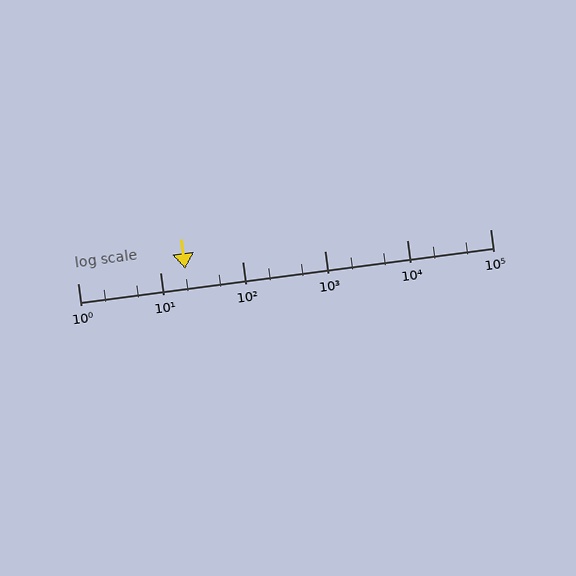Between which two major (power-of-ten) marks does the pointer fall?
The pointer is between 10 and 100.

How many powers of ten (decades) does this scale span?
The scale spans 5 decades, from 1 to 100000.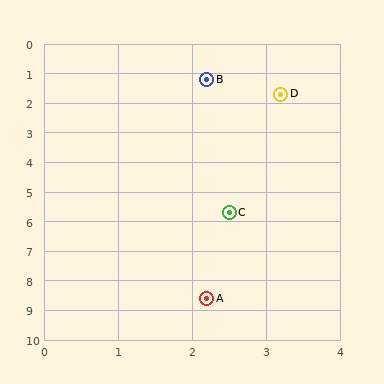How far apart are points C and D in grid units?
Points C and D are about 4.1 grid units apart.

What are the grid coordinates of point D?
Point D is at approximately (3.2, 1.7).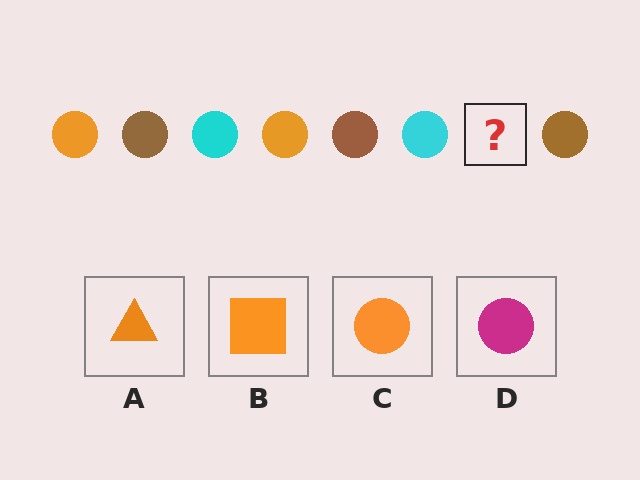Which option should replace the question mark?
Option C.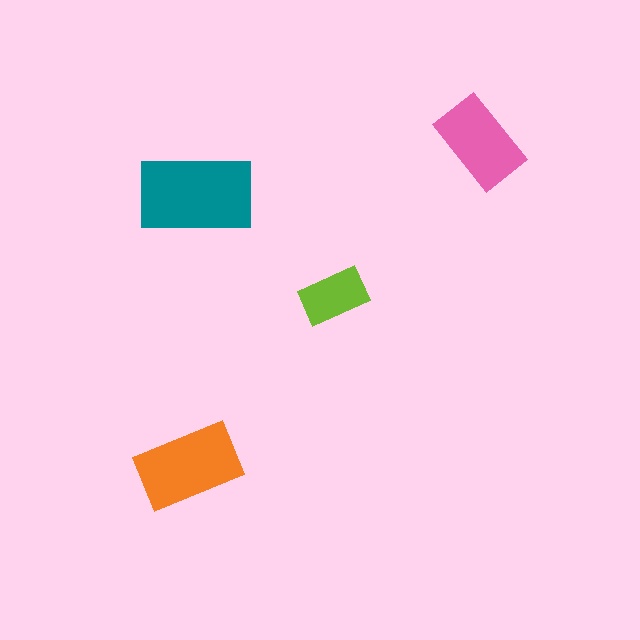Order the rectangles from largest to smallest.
the teal one, the orange one, the pink one, the lime one.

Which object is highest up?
The pink rectangle is topmost.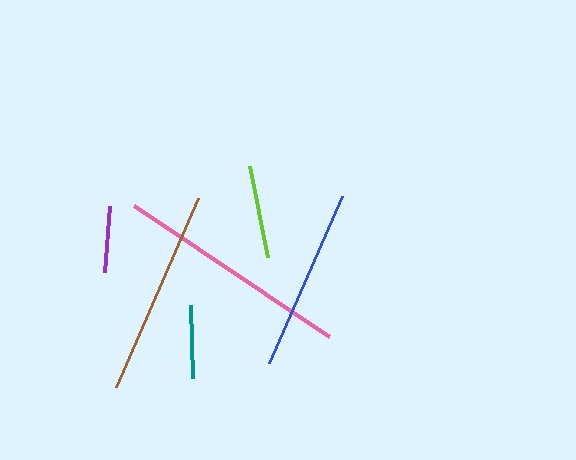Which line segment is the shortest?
The purple line is the shortest at approximately 67 pixels.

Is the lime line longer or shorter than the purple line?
The lime line is longer than the purple line.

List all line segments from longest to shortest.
From longest to shortest: pink, brown, blue, lime, teal, purple.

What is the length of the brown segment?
The brown segment is approximately 205 pixels long.